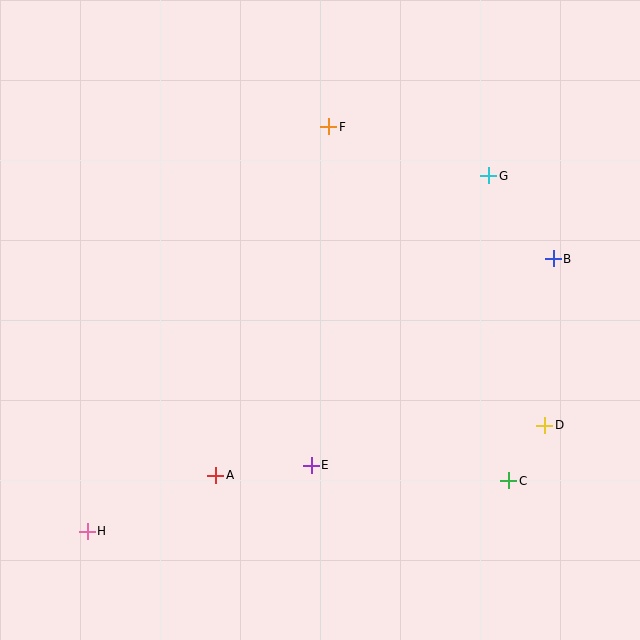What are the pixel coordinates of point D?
Point D is at (545, 425).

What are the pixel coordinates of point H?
Point H is at (87, 531).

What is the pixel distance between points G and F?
The distance between G and F is 167 pixels.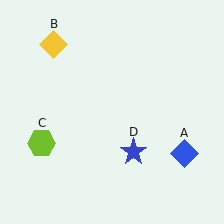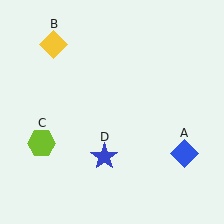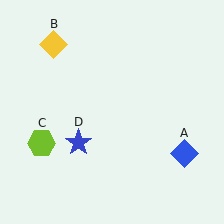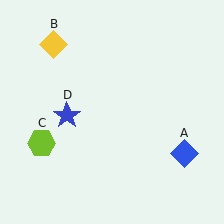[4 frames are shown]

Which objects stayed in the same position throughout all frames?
Blue diamond (object A) and yellow diamond (object B) and lime hexagon (object C) remained stationary.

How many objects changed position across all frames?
1 object changed position: blue star (object D).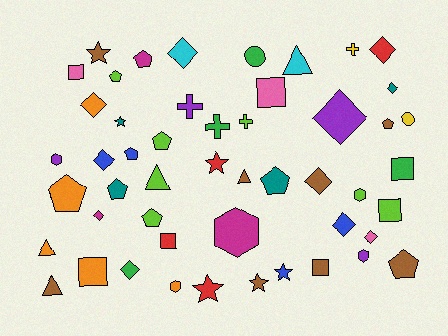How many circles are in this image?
There are 2 circles.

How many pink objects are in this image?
There are 3 pink objects.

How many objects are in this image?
There are 50 objects.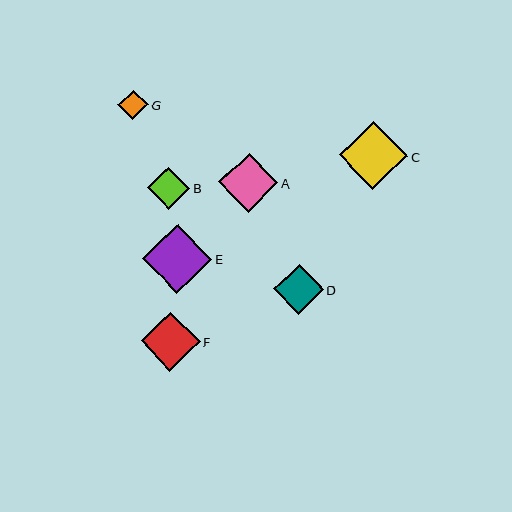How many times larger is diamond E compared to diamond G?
Diamond E is approximately 2.3 times the size of diamond G.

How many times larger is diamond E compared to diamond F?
Diamond E is approximately 1.2 times the size of diamond F.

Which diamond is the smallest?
Diamond G is the smallest with a size of approximately 30 pixels.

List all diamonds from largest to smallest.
From largest to smallest: E, C, A, F, D, B, G.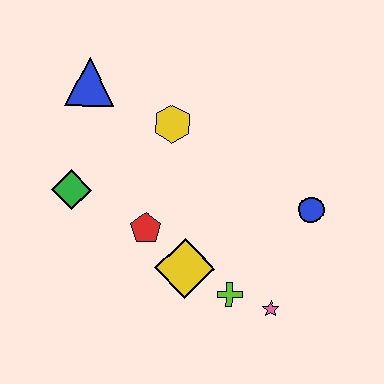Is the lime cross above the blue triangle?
No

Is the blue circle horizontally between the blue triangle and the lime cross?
No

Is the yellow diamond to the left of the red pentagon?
No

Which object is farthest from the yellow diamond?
The blue triangle is farthest from the yellow diamond.